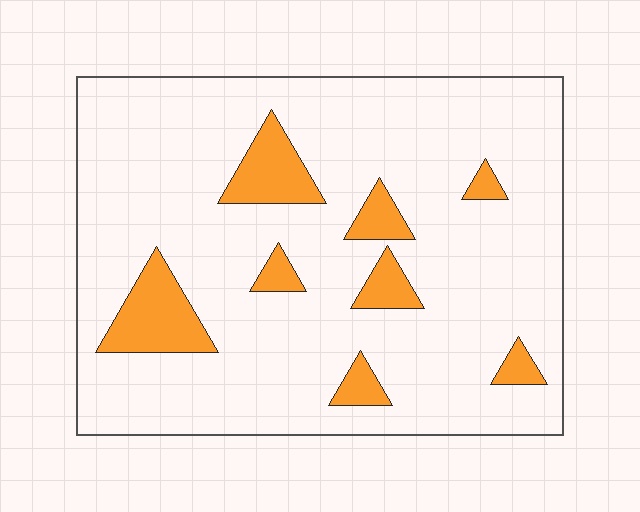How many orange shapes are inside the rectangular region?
8.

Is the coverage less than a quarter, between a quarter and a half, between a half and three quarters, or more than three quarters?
Less than a quarter.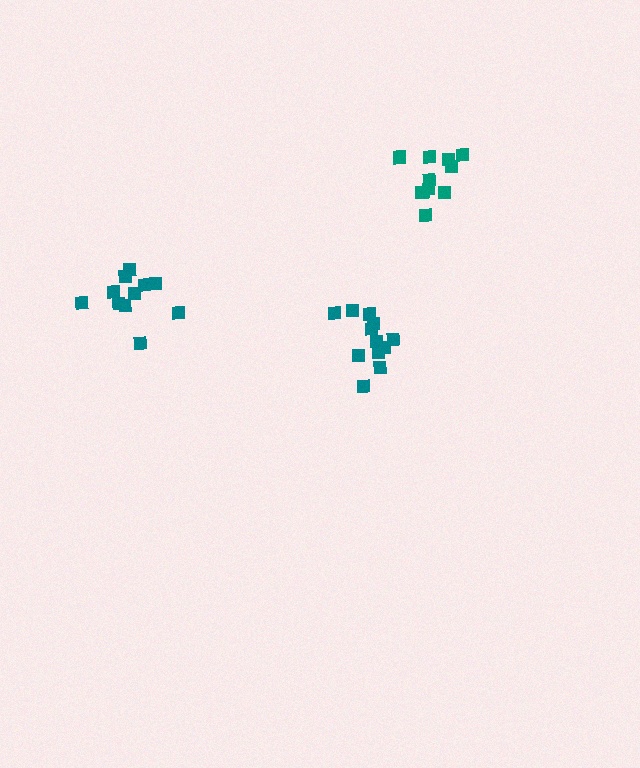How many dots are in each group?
Group 1: 12 dots, Group 2: 11 dots, Group 3: 11 dots (34 total).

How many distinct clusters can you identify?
There are 3 distinct clusters.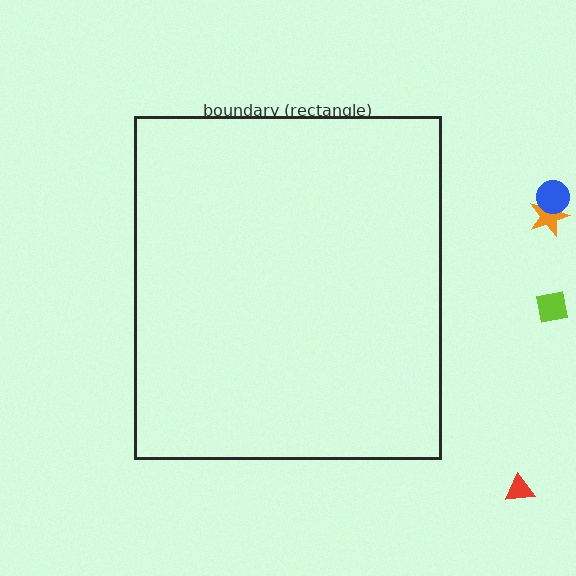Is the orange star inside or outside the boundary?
Outside.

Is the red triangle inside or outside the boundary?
Outside.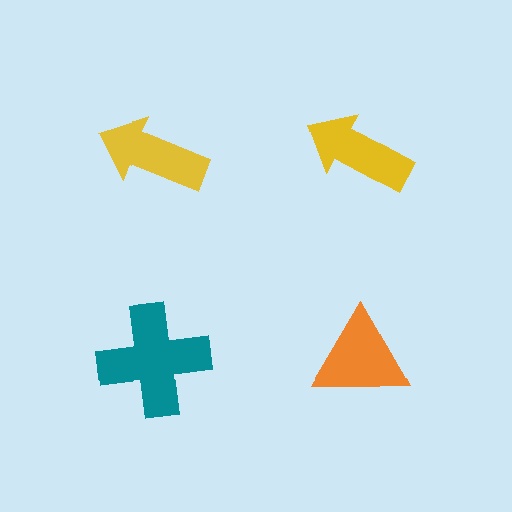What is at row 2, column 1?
A teal cross.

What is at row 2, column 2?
An orange triangle.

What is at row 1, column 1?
A yellow arrow.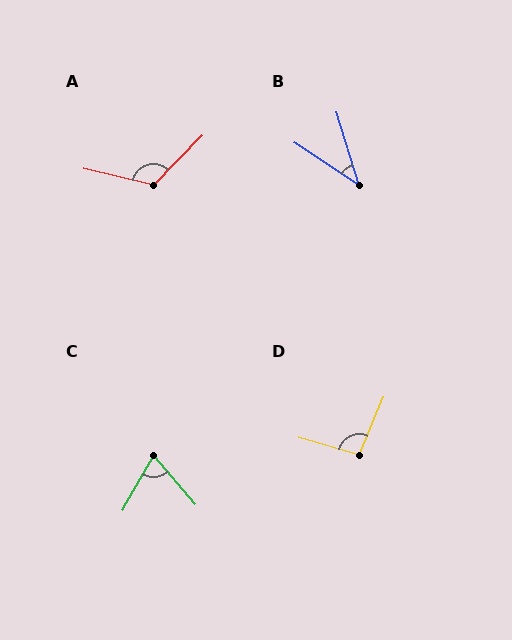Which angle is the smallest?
B, at approximately 39 degrees.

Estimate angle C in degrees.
Approximately 70 degrees.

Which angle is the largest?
A, at approximately 121 degrees.